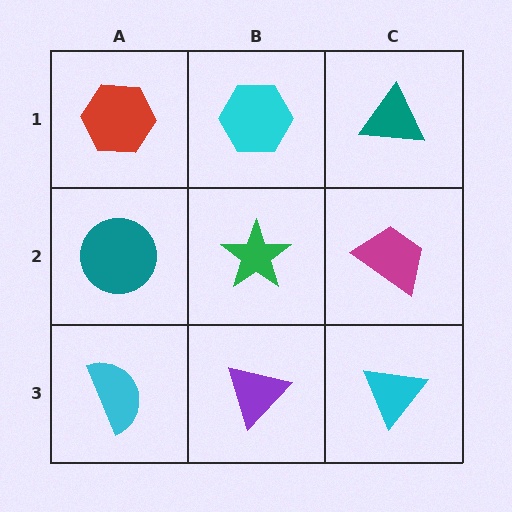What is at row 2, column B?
A green star.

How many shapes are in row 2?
3 shapes.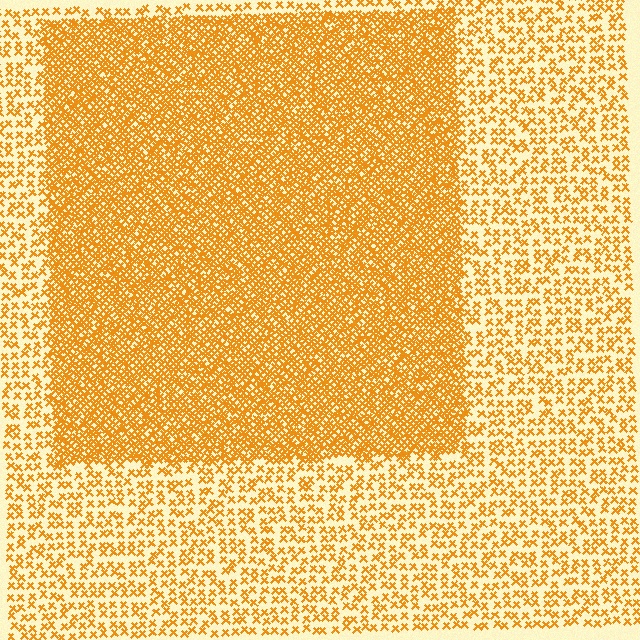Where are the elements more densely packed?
The elements are more densely packed inside the rectangle boundary.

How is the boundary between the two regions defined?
The boundary is defined by a change in element density (approximately 2.6x ratio). All elements are the same color, size, and shape.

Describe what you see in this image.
The image contains small orange elements arranged at two different densities. A rectangle-shaped region is visible where the elements are more densely packed than the surrounding area.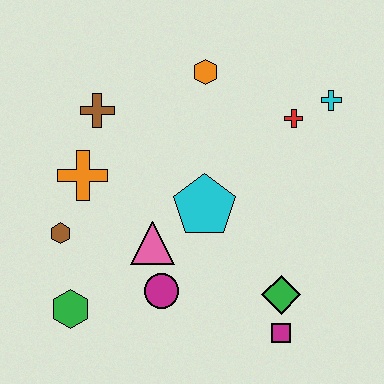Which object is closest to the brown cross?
The orange cross is closest to the brown cross.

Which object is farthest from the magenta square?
The brown cross is farthest from the magenta square.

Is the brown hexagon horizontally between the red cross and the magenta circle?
No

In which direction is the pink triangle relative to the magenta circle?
The pink triangle is above the magenta circle.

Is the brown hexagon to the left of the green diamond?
Yes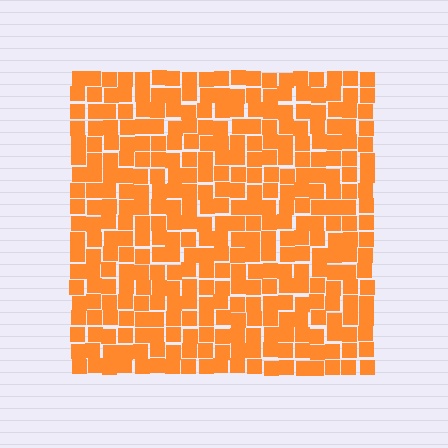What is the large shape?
The large shape is a square.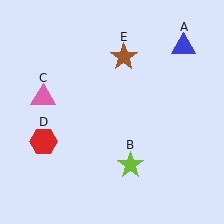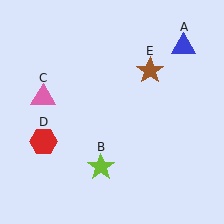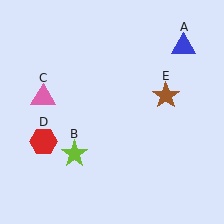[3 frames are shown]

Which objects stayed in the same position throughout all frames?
Blue triangle (object A) and pink triangle (object C) and red hexagon (object D) remained stationary.